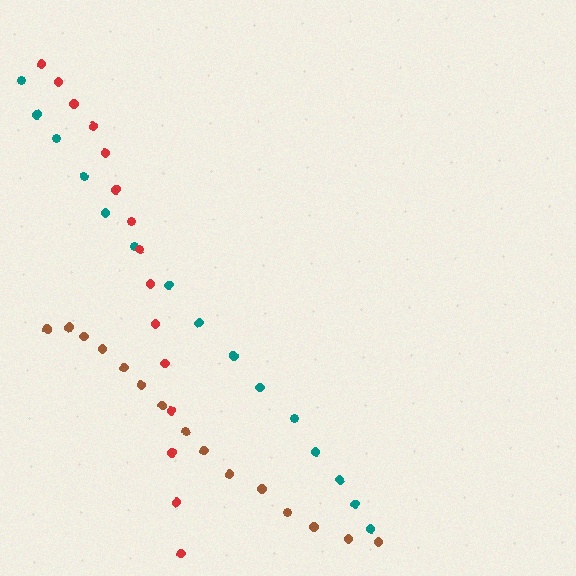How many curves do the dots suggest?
There are 3 distinct paths.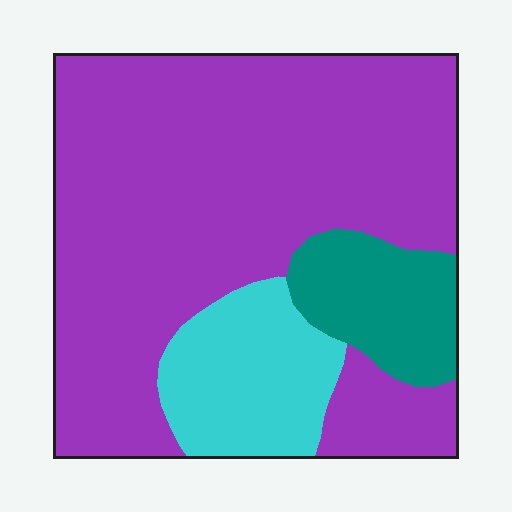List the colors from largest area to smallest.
From largest to smallest: purple, cyan, teal.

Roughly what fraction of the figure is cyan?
Cyan takes up about one sixth (1/6) of the figure.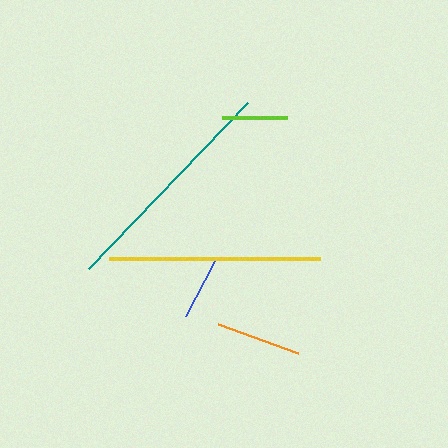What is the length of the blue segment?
The blue segment is approximately 62 pixels long.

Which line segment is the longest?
The teal line is the longest at approximately 229 pixels.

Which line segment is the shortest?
The blue line is the shortest at approximately 62 pixels.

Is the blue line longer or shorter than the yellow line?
The yellow line is longer than the blue line.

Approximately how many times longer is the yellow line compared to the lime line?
The yellow line is approximately 3.2 times the length of the lime line.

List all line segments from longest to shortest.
From longest to shortest: teal, yellow, orange, lime, blue.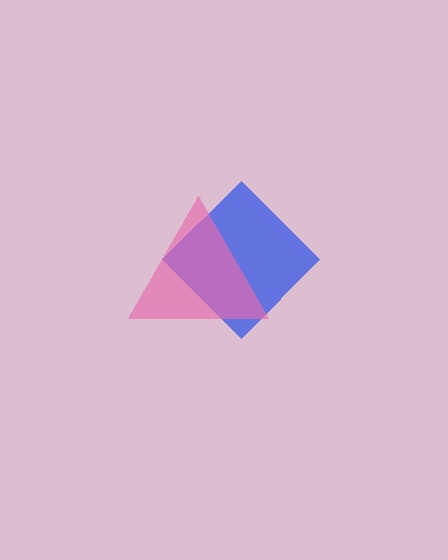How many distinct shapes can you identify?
There are 2 distinct shapes: a blue diamond, a pink triangle.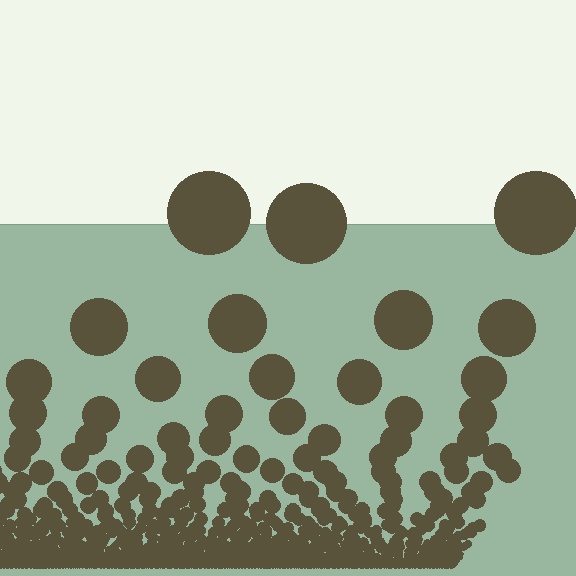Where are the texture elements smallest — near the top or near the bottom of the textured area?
Near the bottom.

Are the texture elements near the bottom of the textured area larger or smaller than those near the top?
Smaller. The gradient is inverted — elements near the bottom are smaller and denser.